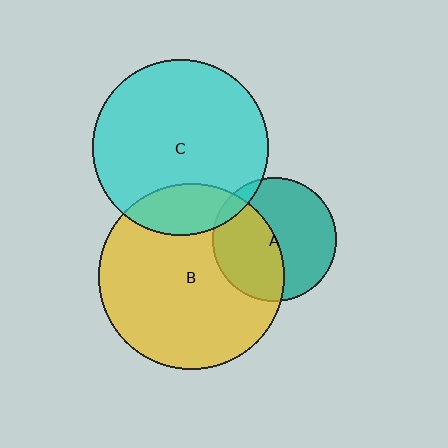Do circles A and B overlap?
Yes.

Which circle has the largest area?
Circle B (yellow).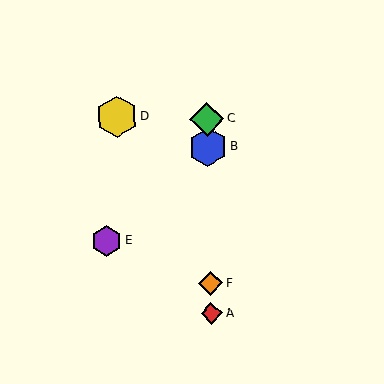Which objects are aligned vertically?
Objects A, B, C, F are aligned vertically.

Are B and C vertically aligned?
Yes, both are at x≈208.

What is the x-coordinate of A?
Object A is at x≈211.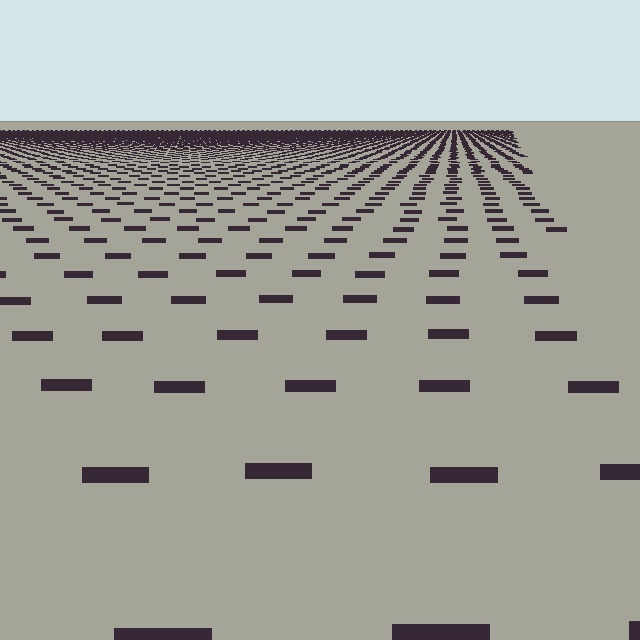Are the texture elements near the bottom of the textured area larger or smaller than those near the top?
Larger. Near the bottom, elements are closer to the viewer and appear at a bigger on-screen size.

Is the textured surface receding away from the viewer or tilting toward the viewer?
The surface is receding away from the viewer. Texture elements get smaller and denser toward the top.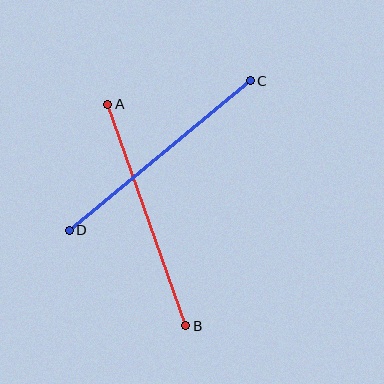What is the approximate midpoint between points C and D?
The midpoint is at approximately (160, 156) pixels.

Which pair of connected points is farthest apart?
Points A and B are farthest apart.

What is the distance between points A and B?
The distance is approximately 235 pixels.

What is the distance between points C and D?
The distance is approximately 235 pixels.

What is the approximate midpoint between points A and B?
The midpoint is at approximately (147, 215) pixels.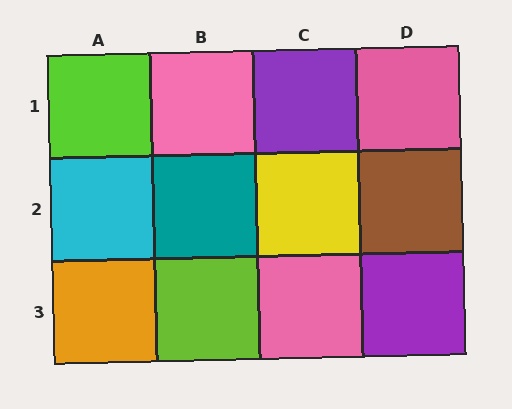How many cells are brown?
1 cell is brown.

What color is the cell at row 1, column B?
Pink.